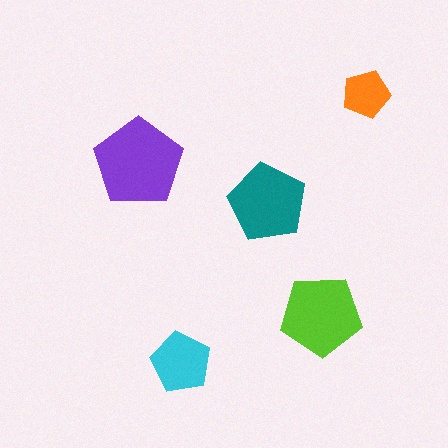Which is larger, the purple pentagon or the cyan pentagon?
The purple one.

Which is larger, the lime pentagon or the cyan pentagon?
The lime one.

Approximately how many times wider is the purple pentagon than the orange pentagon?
About 2 times wider.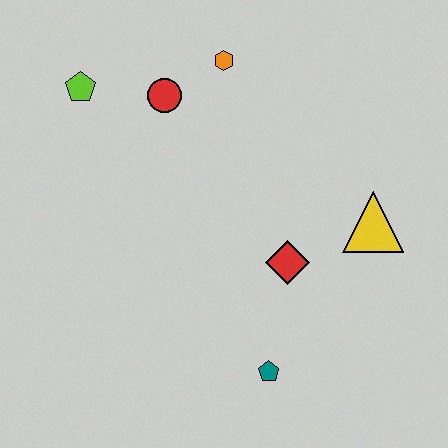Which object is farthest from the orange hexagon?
The teal pentagon is farthest from the orange hexagon.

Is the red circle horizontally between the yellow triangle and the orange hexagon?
No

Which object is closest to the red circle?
The orange hexagon is closest to the red circle.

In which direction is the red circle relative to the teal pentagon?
The red circle is above the teal pentagon.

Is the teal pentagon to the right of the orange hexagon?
Yes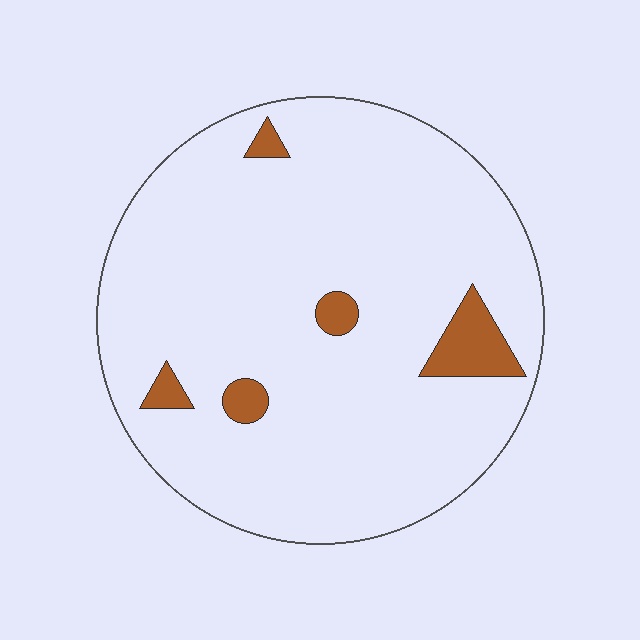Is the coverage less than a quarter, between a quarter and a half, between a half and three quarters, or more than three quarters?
Less than a quarter.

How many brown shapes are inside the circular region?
5.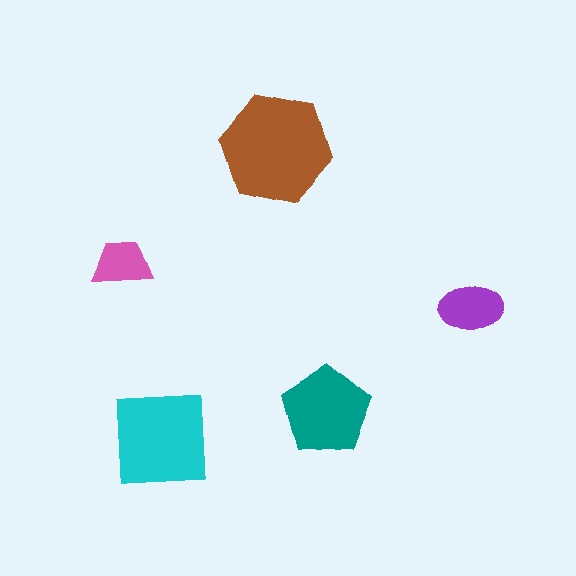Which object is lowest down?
The cyan square is bottommost.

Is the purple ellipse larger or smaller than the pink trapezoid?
Larger.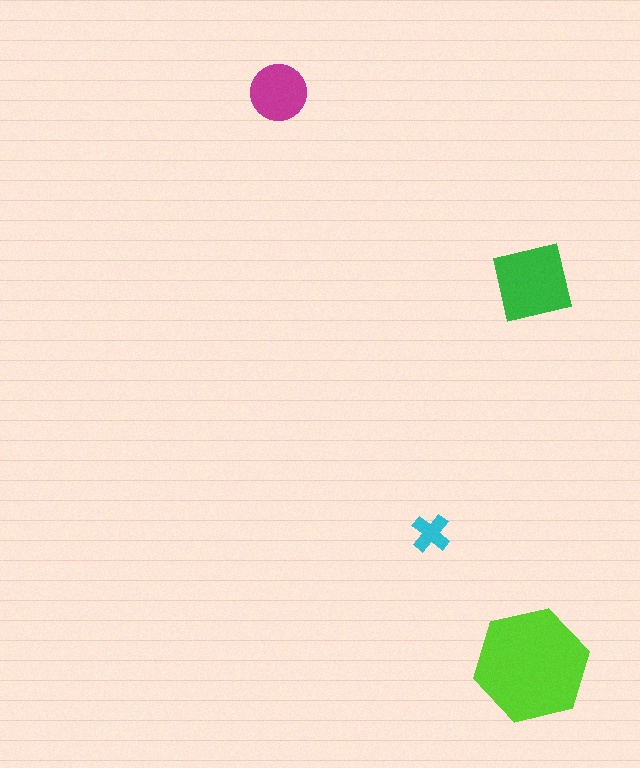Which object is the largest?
The lime hexagon.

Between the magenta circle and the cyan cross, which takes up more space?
The magenta circle.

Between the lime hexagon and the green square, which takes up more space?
The lime hexagon.